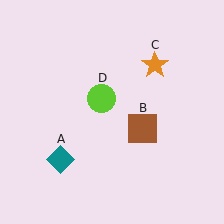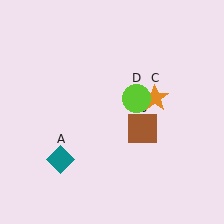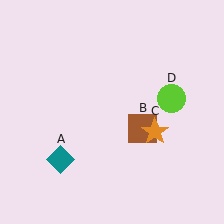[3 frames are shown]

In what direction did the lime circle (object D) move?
The lime circle (object D) moved right.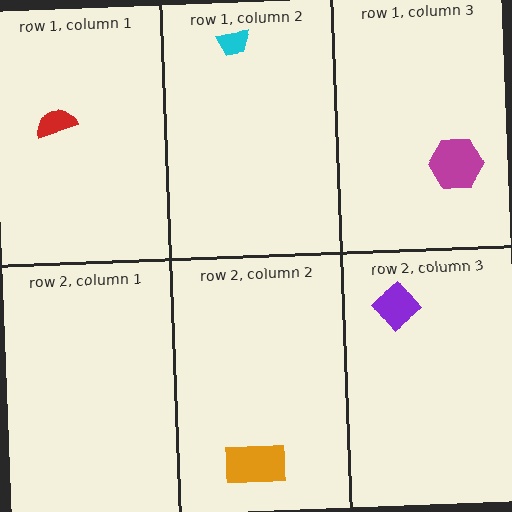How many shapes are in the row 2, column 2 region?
1.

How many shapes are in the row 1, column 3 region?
1.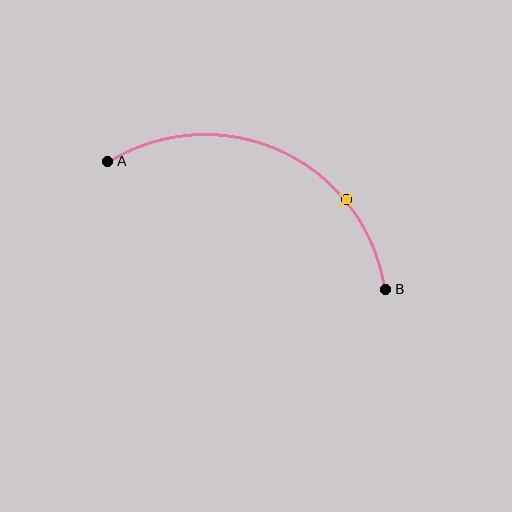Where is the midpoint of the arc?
The arc midpoint is the point on the curve farthest from the straight line joining A and B. It sits above that line.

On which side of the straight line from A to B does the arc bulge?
The arc bulges above the straight line connecting A and B.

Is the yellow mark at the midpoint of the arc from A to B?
No. The yellow mark lies on the arc but is closer to endpoint B. The arc midpoint would be at the point on the curve equidistant along the arc from both A and B.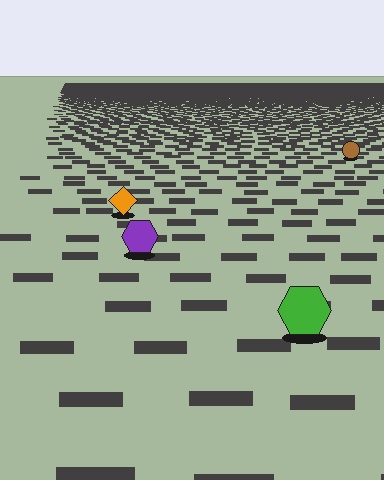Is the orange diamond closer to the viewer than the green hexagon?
No. The green hexagon is closer — you can tell from the texture gradient: the ground texture is coarser near it.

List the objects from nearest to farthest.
From nearest to farthest: the green hexagon, the purple hexagon, the orange diamond, the brown circle.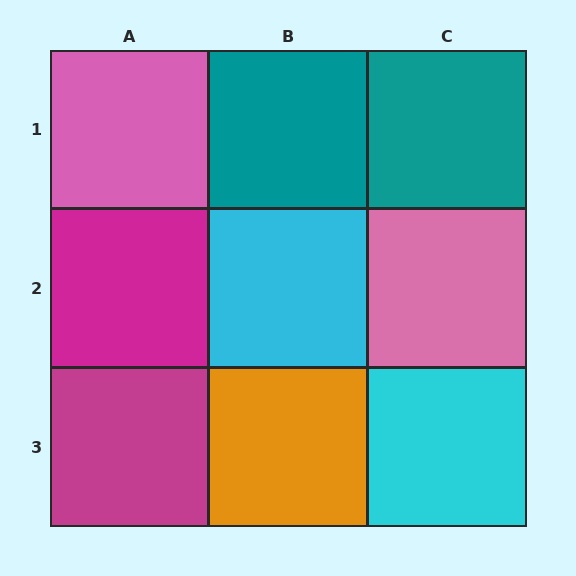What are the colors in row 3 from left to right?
Magenta, orange, cyan.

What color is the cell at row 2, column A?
Magenta.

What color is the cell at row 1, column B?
Teal.